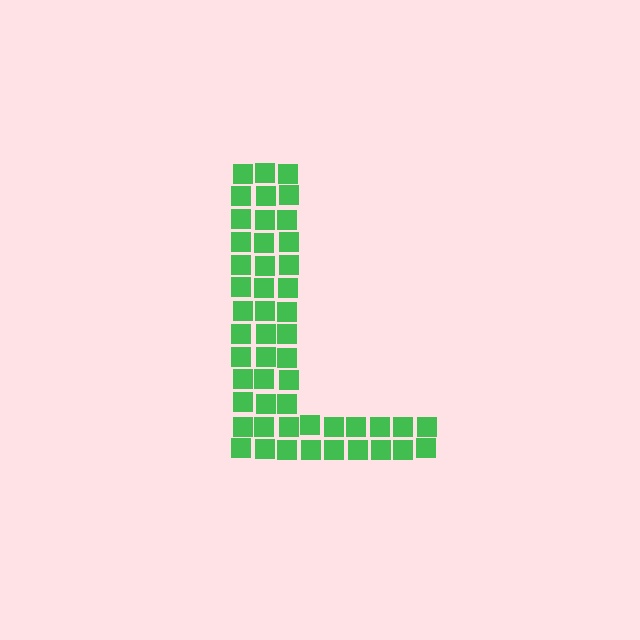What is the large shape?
The large shape is the letter L.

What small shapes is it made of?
It is made of small squares.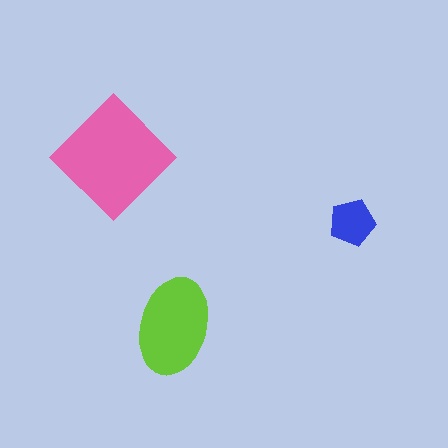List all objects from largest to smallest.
The pink diamond, the lime ellipse, the blue pentagon.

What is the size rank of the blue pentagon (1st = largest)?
3rd.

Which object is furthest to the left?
The pink diamond is leftmost.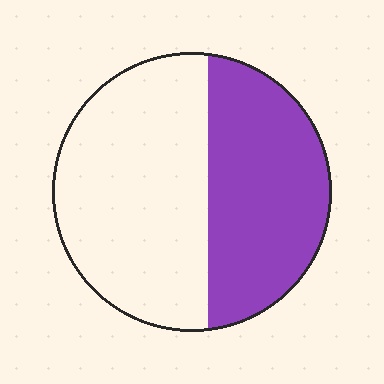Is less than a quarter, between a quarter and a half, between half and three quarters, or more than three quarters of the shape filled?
Between a quarter and a half.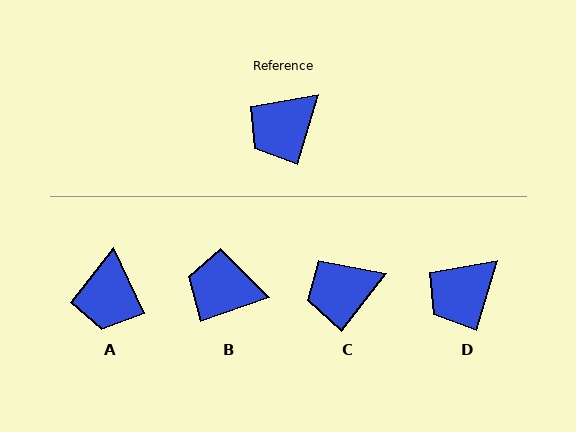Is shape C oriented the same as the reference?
No, it is off by about 21 degrees.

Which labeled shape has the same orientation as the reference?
D.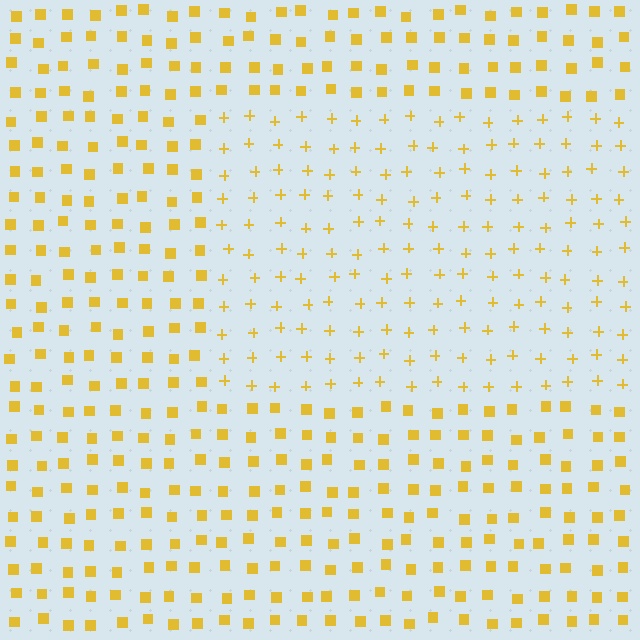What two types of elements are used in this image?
The image uses plus signs inside the rectangle region and squares outside it.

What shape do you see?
I see a rectangle.